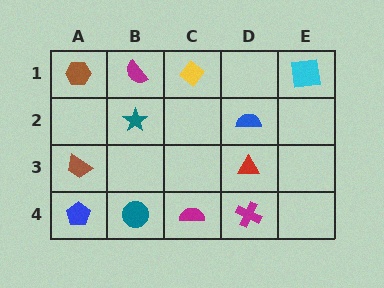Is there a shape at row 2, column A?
No, that cell is empty.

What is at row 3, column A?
A brown trapezoid.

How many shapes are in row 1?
4 shapes.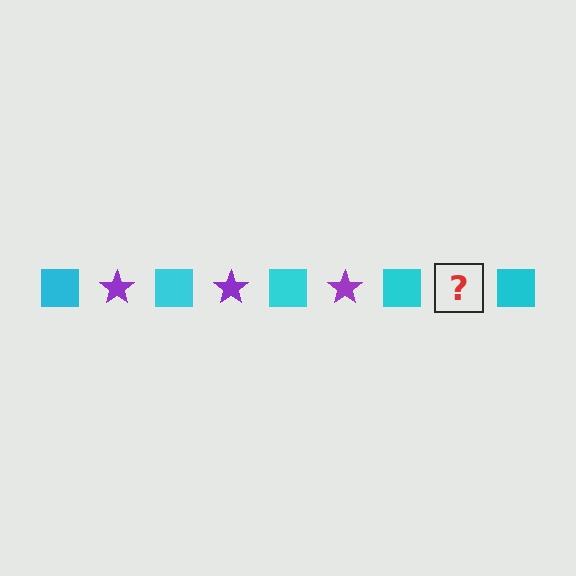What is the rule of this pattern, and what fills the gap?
The rule is that the pattern alternates between cyan square and purple star. The gap should be filled with a purple star.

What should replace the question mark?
The question mark should be replaced with a purple star.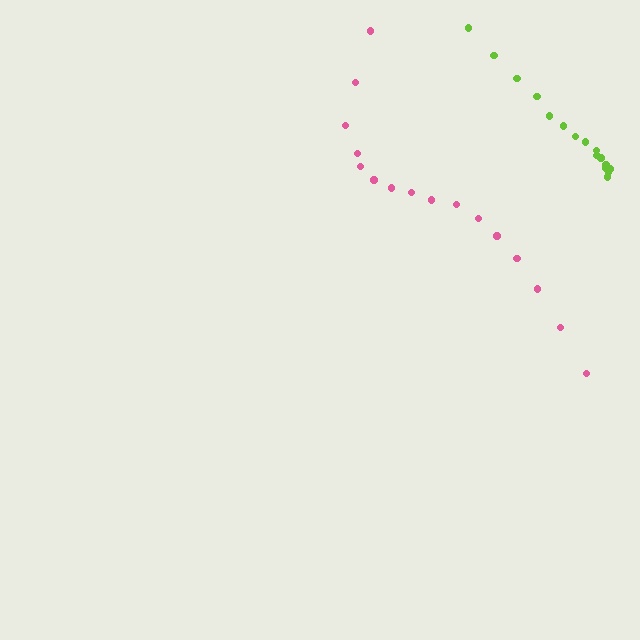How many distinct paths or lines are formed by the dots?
There are 2 distinct paths.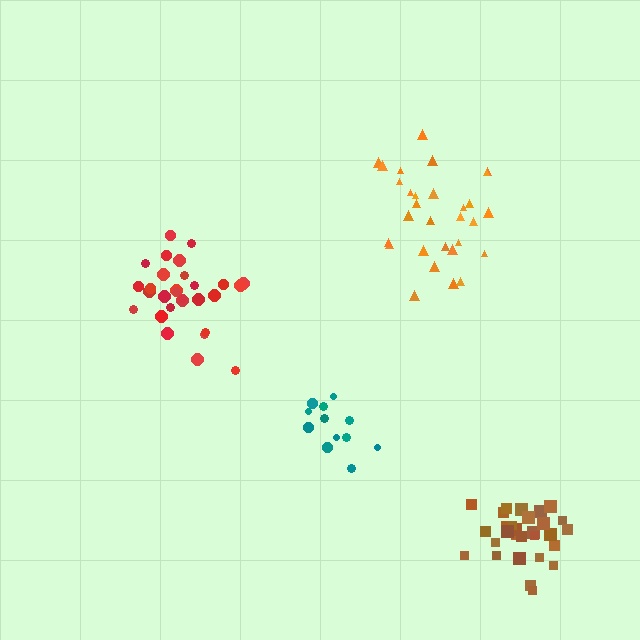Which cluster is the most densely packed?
Brown.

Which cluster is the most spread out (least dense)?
Orange.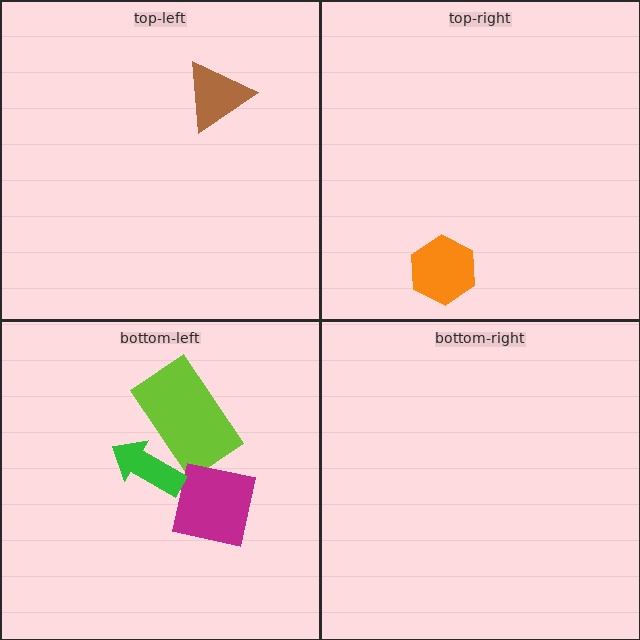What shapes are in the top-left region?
The brown triangle.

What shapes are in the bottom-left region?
The lime rectangle, the magenta square, the green arrow.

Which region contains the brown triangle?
The top-left region.